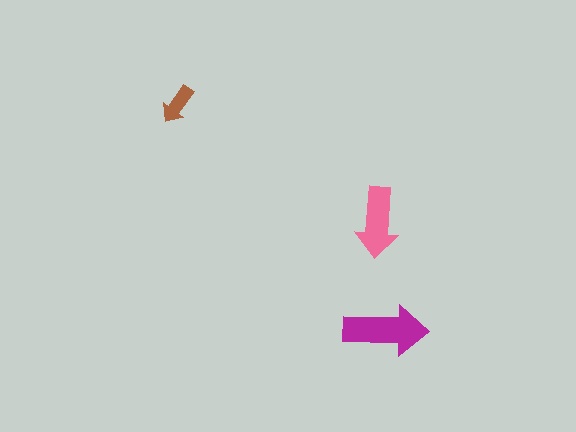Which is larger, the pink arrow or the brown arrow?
The pink one.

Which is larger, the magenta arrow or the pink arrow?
The magenta one.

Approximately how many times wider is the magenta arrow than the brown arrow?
About 2 times wider.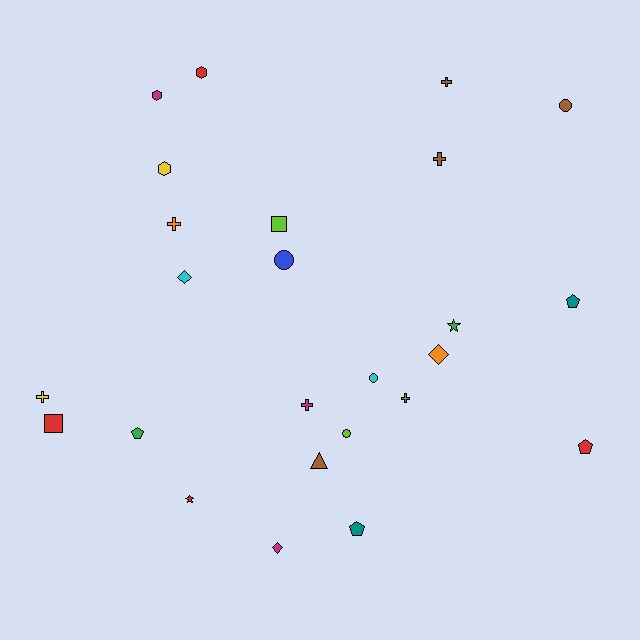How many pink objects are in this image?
There are no pink objects.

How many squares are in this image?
There are 2 squares.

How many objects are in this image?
There are 25 objects.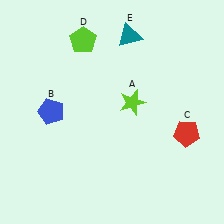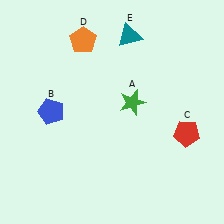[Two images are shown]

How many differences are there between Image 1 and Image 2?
There are 2 differences between the two images.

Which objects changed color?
A changed from lime to green. D changed from lime to orange.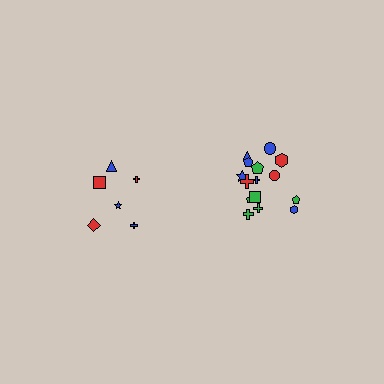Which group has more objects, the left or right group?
The right group.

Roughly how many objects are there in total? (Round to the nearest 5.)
Roughly 20 objects in total.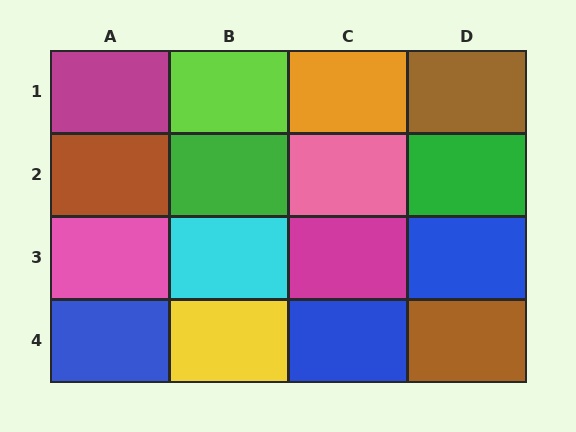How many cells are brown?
3 cells are brown.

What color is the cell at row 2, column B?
Green.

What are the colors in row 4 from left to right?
Blue, yellow, blue, brown.